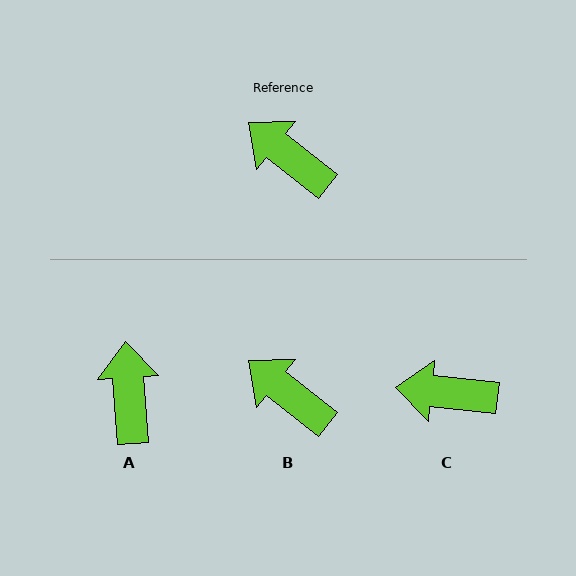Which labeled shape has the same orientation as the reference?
B.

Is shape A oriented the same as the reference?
No, it is off by about 47 degrees.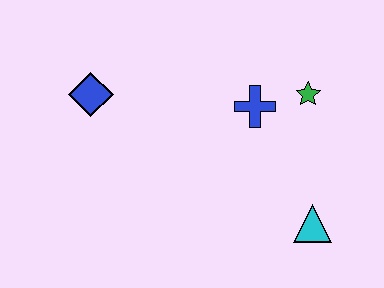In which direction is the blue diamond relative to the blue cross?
The blue diamond is to the left of the blue cross.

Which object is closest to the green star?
The blue cross is closest to the green star.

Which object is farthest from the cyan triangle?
The blue diamond is farthest from the cyan triangle.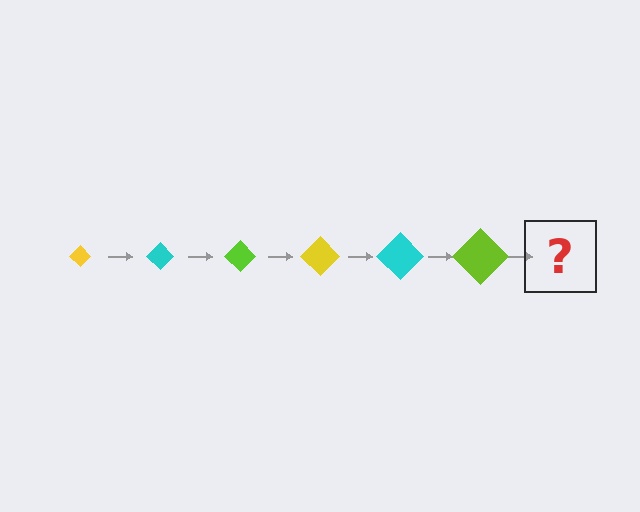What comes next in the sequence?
The next element should be a yellow diamond, larger than the previous one.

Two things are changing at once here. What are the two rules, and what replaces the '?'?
The two rules are that the diamond grows larger each step and the color cycles through yellow, cyan, and lime. The '?' should be a yellow diamond, larger than the previous one.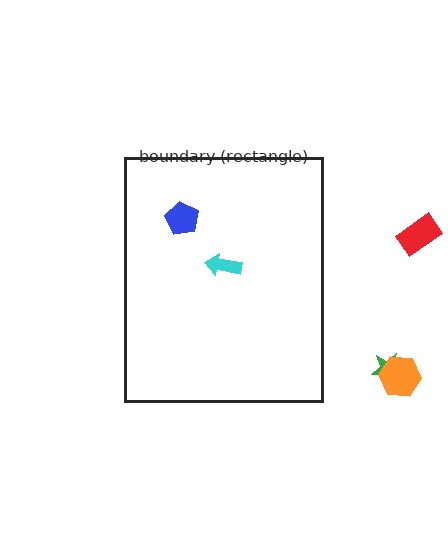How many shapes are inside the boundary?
2 inside, 3 outside.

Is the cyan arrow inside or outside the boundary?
Inside.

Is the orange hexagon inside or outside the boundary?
Outside.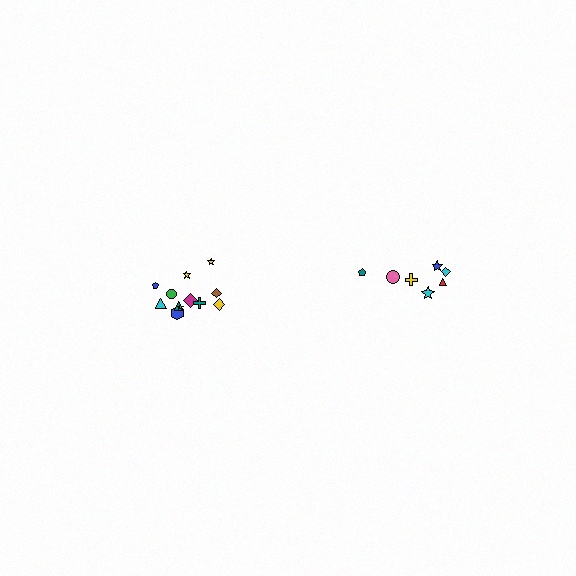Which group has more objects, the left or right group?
The left group.